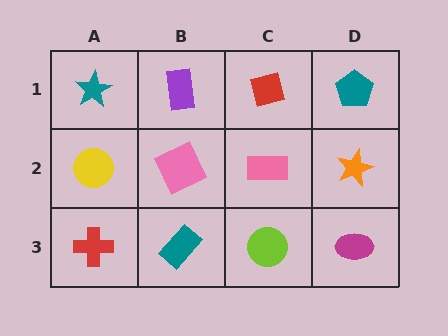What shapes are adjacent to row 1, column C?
A pink rectangle (row 2, column C), a purple rectangle (row 1, column B), a teal pentagon (row 1, column D).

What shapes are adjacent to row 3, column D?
An orange star (row 2, column D), a lime circle (row 3, column C).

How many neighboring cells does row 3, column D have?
2.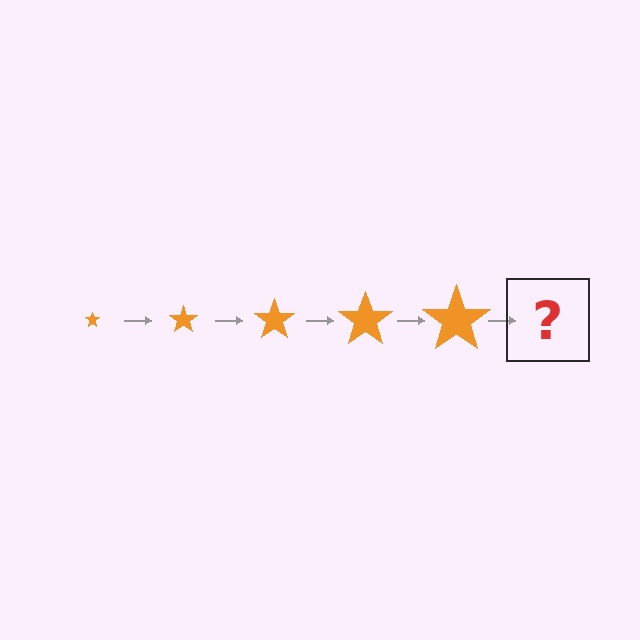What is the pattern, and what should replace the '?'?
The pattern is that the star gets progressively larger each step. The '?' should be an orange star, larger than the previous one.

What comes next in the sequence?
The next element should be an orange star, larger than the previous one.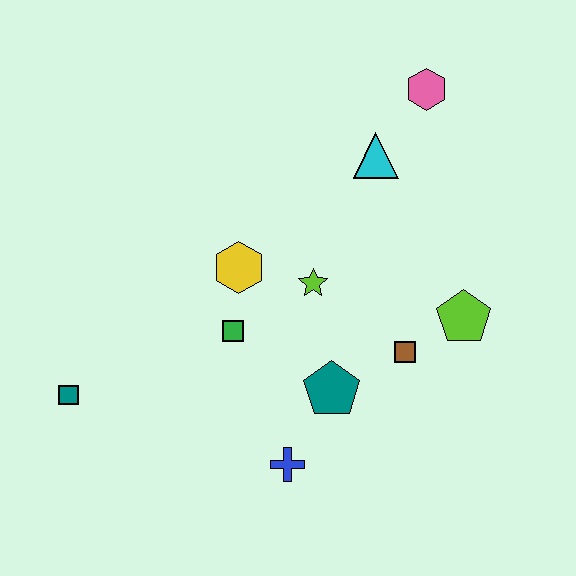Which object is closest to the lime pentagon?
The brown square is closest to the lime pentagon.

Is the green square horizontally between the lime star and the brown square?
No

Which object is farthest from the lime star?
The teal square is farthest from the lime star.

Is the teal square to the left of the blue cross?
Yes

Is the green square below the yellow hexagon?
Yes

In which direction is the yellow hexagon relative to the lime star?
The yellow hexagon is to the left of the lime star.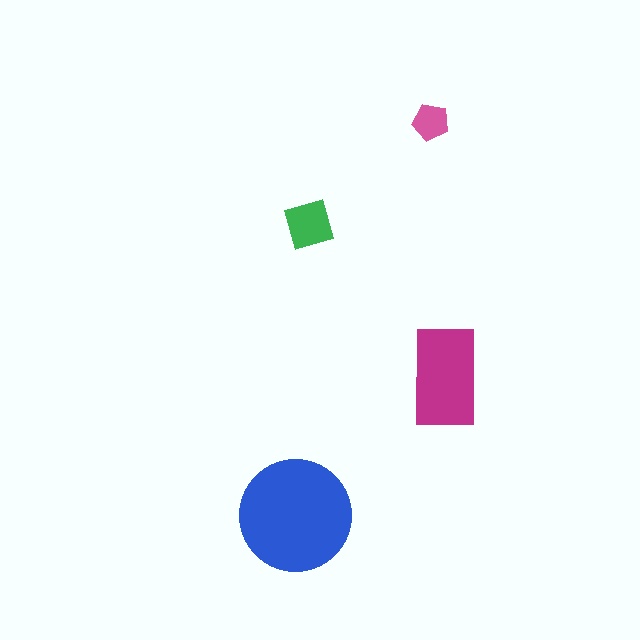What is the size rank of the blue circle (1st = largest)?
1st.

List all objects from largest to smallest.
The blue circle, the magenta rectangle, the green diamond, the pink pentagon.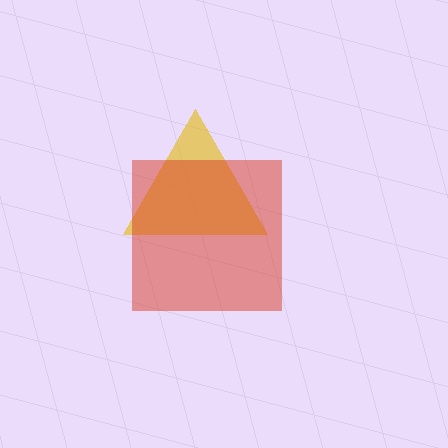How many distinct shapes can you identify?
There are 2 distinct shapes: a yellow triangle, a red square.